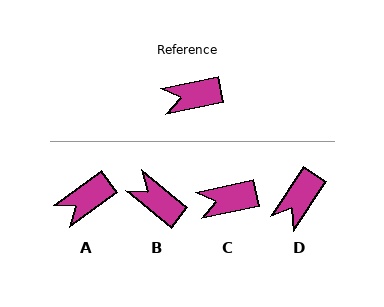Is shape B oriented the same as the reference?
No, it is off by about 51 degrees.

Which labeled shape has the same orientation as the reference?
C.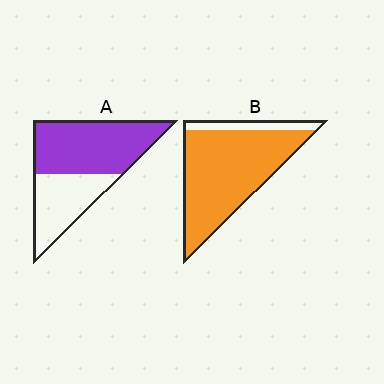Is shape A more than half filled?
Yes.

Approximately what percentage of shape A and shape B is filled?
A is approximately 60% and B is approximately 85%.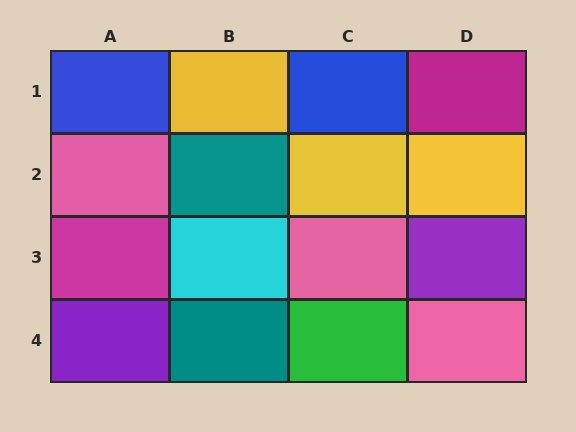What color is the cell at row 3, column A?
Magenta.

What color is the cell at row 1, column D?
Magenta.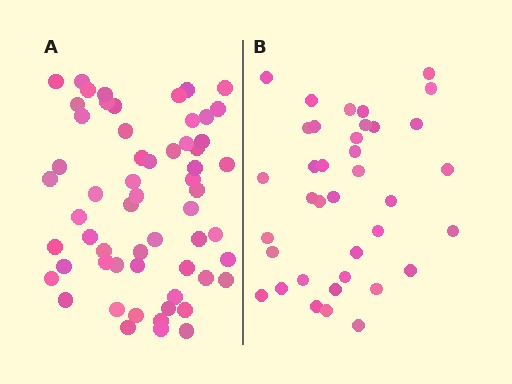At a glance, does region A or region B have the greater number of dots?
Region A (the left region) has more dots.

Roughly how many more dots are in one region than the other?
Region A has approximately 20 more dots than region B.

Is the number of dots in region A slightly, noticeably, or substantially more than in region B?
Region A has substantially more. The ratio is roughly 1.6 to 1.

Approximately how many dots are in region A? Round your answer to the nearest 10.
About 60 dots. (The exact count is 59, which rounds to 60.)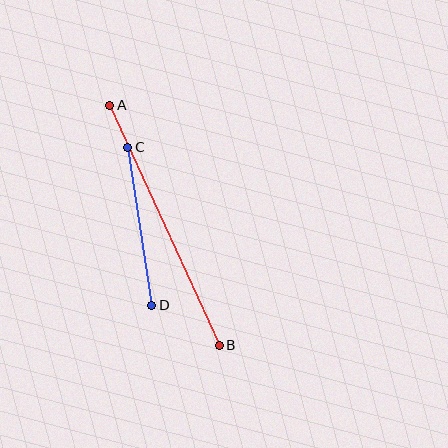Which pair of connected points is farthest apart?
Points A and B are farthest apart.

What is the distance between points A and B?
The distance is approximately 264 pixels.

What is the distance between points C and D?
The distance is approximately 160 pixels.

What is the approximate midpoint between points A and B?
The midpoint is at approximately (164, 225) pixels.